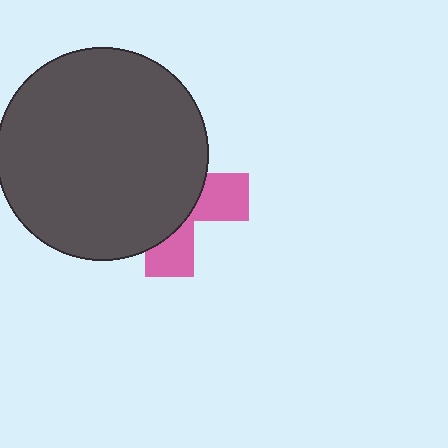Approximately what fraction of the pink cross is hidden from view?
Roughly 66% of the pink cross is hidden behind the dark gray circle.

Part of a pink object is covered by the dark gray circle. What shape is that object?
It is a cross.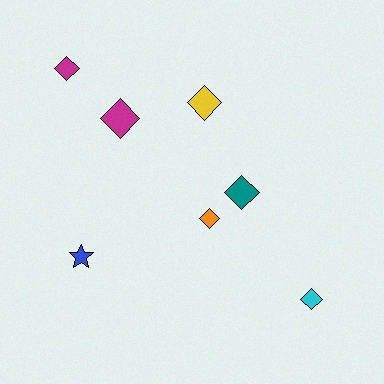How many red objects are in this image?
There are no red objects.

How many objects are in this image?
There are 7 objects.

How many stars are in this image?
There is 1 star.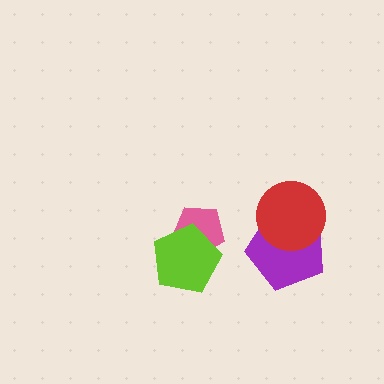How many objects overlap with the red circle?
1 object overlaps with the red circle.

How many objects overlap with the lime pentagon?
1 object overlaps with the lime pentagon.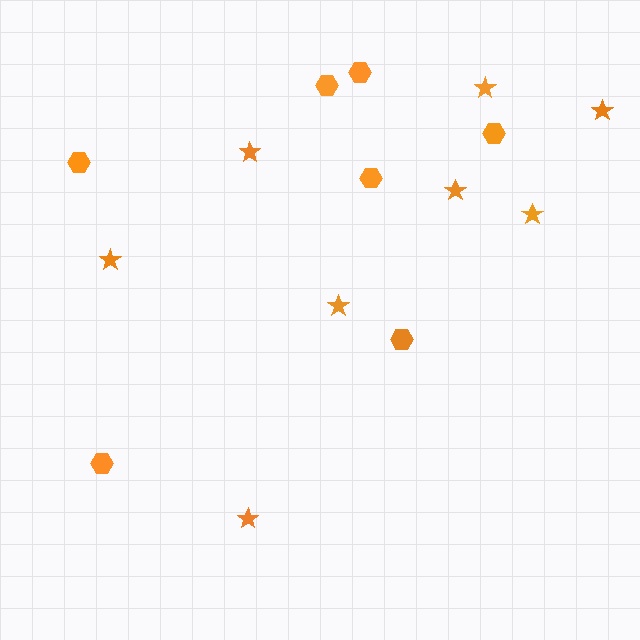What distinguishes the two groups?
There are 2 groups: one group of hexagons (7) and one group of stars (8).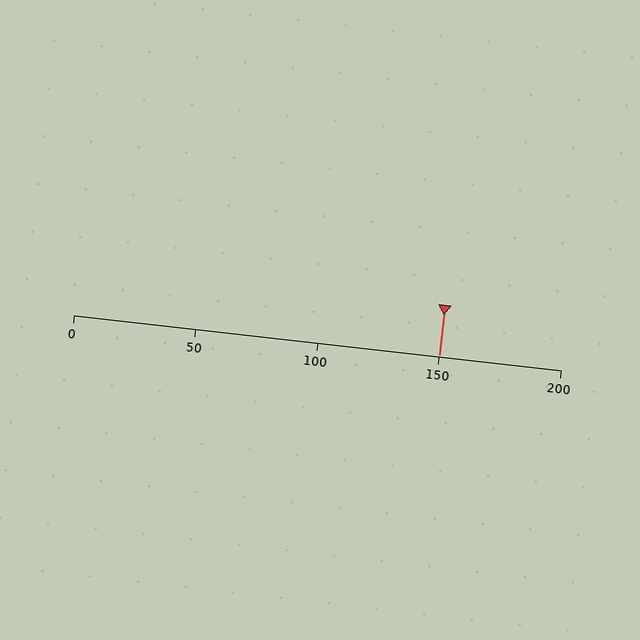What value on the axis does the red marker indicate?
The marker indicates approximately 150.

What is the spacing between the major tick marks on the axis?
The major ticks are spaced 50 apart.